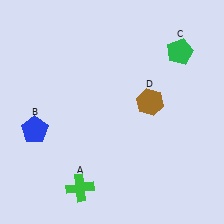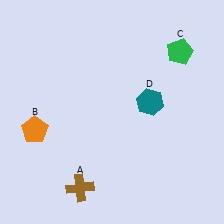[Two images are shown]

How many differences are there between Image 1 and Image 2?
There are 3 differences between the two images.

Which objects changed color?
A changed from green to brown. B changed from blue to orange. D changed from brown to teal.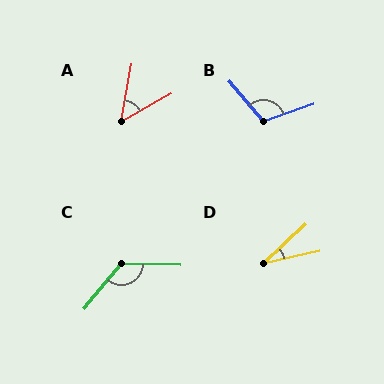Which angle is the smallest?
D, at approximately 30 degrees.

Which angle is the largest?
C, at approximately 128 degrees.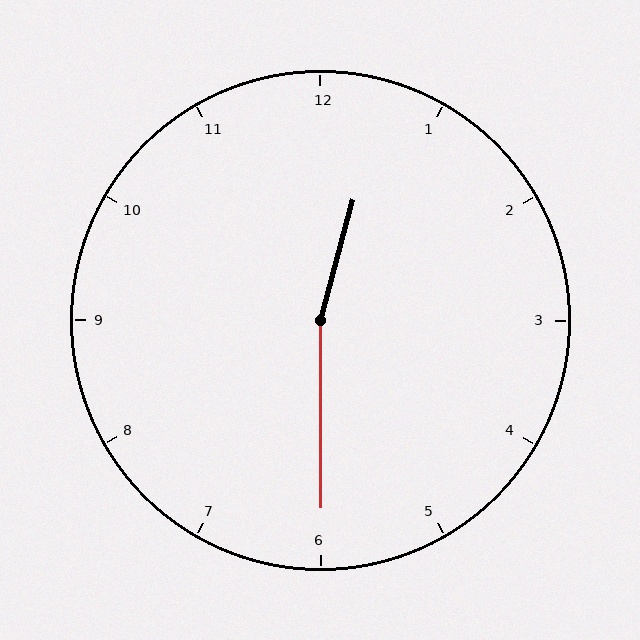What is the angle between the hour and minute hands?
Approximately 165 degrees.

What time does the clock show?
12:30.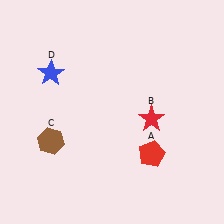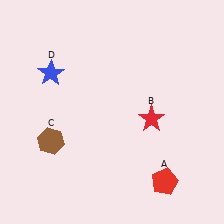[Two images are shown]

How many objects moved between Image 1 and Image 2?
1 object moved between the two images.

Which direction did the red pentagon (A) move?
The red pentagon (A) moved down.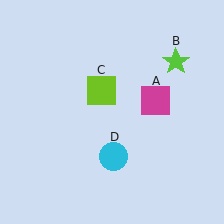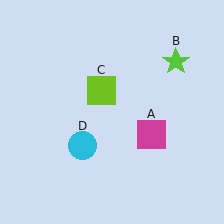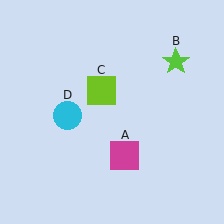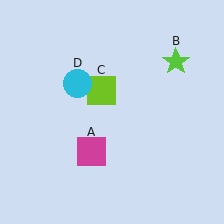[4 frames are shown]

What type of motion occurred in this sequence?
The magenta square (object A), cyan circle (object D) rotated clockwise around the center of the scene.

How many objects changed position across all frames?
2 objects changed position: magenta square (object A), cyan circle (object D).